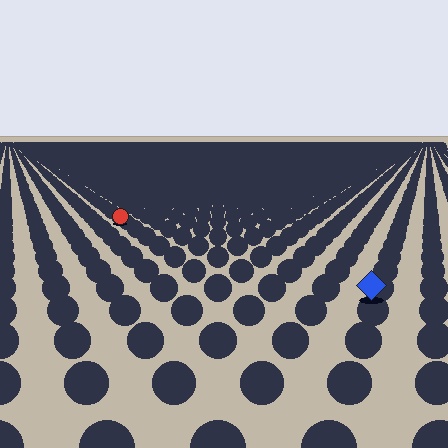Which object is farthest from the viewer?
The red circle is farthest from the viewer. It appears smaller and the ground texture around it is denser.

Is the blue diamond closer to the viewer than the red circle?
Yes. The blue diamond is closer — you can tell from the texture gradient: the ground texture is coarser near it.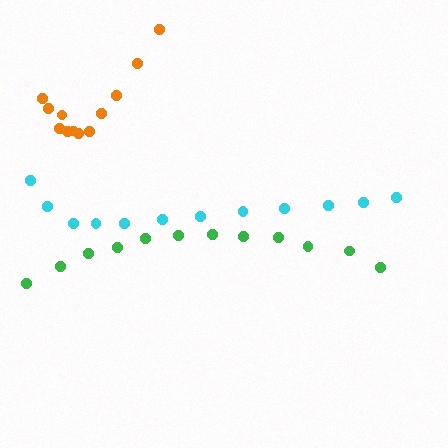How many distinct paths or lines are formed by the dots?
There are 3 distinct paths.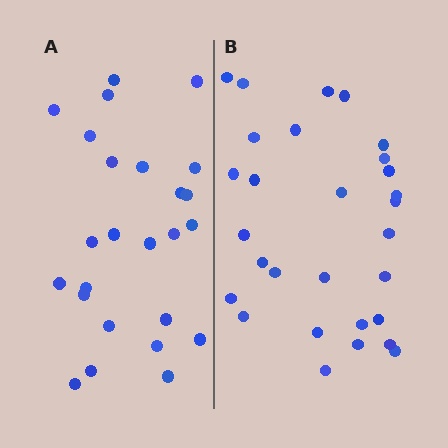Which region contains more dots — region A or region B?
Region B (the right region) has more dots.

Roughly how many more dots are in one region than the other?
Region B has about 4 more dots than region A.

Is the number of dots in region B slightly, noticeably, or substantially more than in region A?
Region B has only slightly more — the two regions are fairly close. The ratio is roughly 1.2 to 1.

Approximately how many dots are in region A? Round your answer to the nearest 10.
About 20 dots. (The exact count is 25, which rounds to 20.)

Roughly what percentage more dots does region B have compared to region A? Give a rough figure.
About 15% more.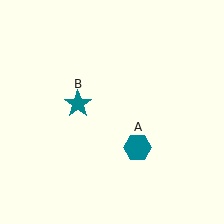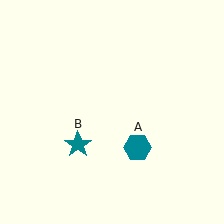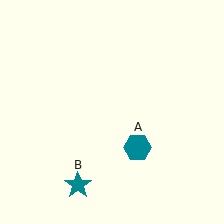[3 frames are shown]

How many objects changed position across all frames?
1 object changed position: teal star (object B).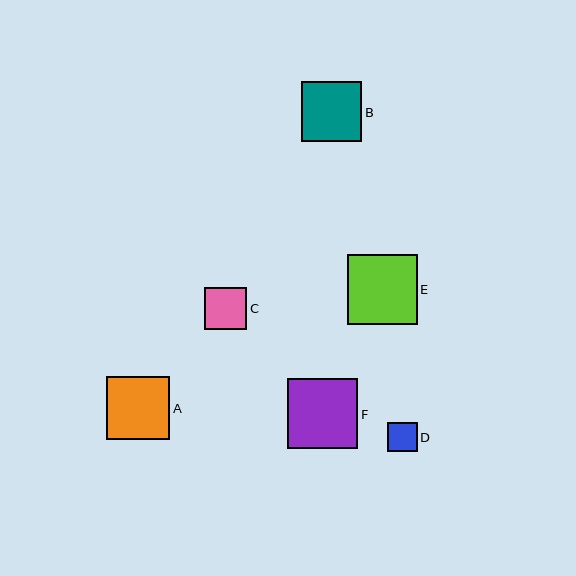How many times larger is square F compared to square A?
Square F is approximately 1.1 times the size of square A.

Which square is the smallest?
Square D is the smallest with a size of approximately 30 pixels.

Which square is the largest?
Square F is the largest with a size of approximately 71 pixels.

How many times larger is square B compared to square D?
Square B is approximately 2.0 times the size of square D.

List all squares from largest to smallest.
From largest to smallest: F, E, A, B, C, D.